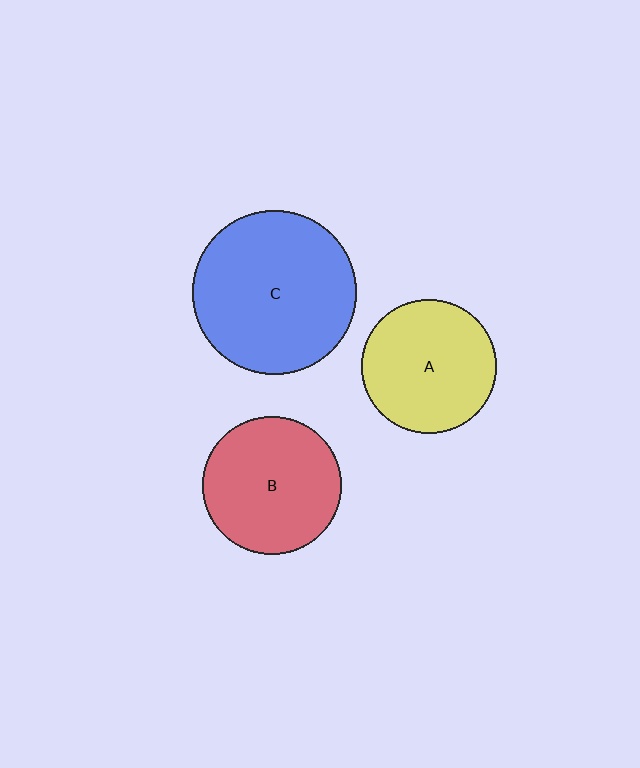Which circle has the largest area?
Circle C (blue).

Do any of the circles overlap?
No, none of the circles overlap.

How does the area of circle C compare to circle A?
Approximately 1.5 times.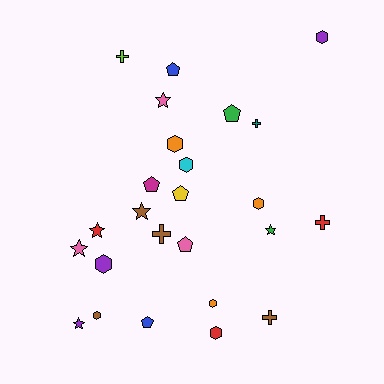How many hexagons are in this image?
There are 8 hexagons.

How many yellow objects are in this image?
There is 1 yellow object.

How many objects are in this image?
There are 25 objects.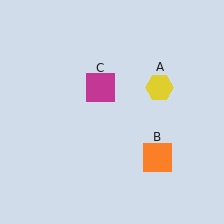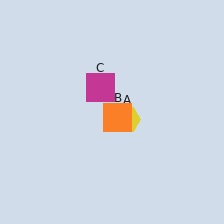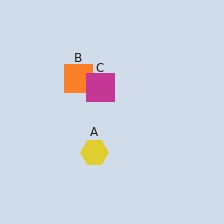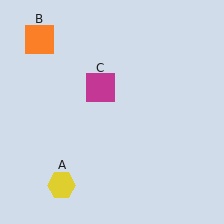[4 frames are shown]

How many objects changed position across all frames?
2 objects changed position: yellow hexagon (object A), orange square (object B).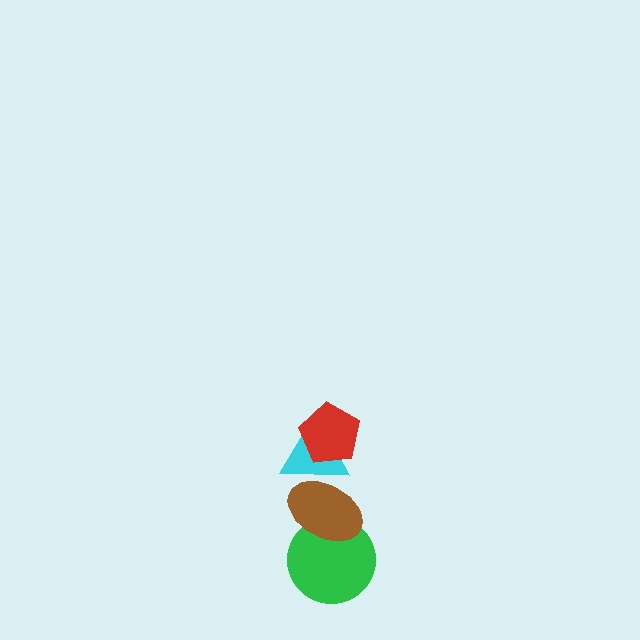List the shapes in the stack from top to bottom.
From top to bottom: the red pentagon, the cyan triangle, the brown ellipse, the green circle.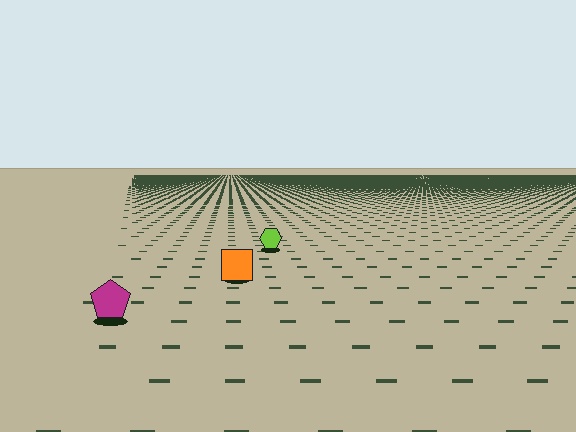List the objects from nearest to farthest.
From nearest to farthest: the magenta pentagon, the orange square, the lime hexagon.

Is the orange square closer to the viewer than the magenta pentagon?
No. The magenta pentagon is closer — you can tell from the texture gradient: the ground texture is coarser near it.